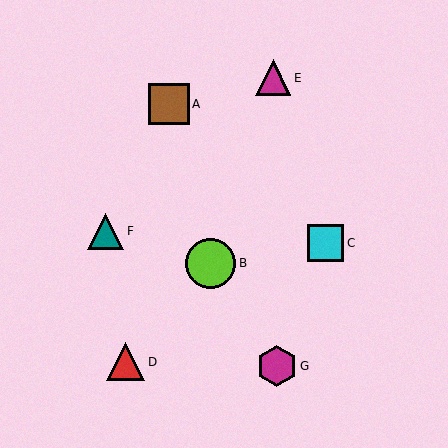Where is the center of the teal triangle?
The center of the teal triangle is at (106, 231).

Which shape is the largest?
The lime circle (labeled B) is the largest.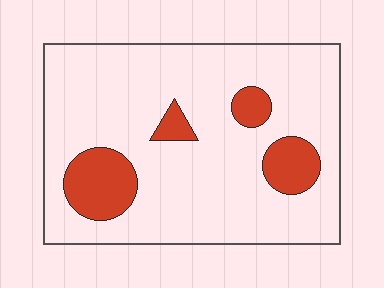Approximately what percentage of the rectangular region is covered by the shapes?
Approximately 15%.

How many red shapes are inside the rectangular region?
4.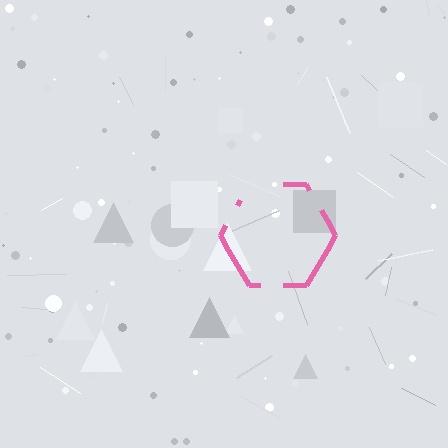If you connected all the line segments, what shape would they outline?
They would outline a hexagon.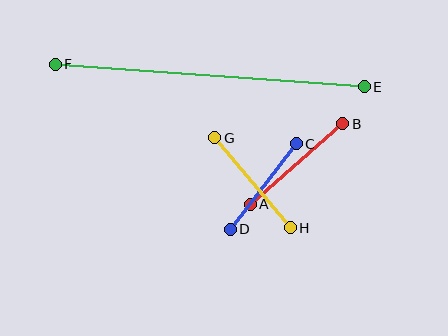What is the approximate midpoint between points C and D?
The midpoint is at approximately (263, 186) pixels.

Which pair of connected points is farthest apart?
Points E and F are farthest apart.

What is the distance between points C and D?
The distance is approximately 108 pixels.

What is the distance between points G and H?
The distance is approximately 118 pixels.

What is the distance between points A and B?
The distance is approximately 122 pixels.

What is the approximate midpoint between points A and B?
The midpoint is at approximately (296, 164) pixels.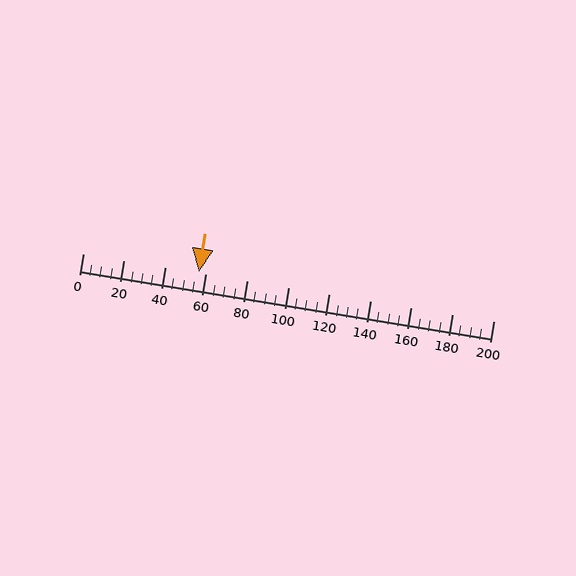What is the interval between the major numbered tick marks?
The major tick marks are spaced 20 units apart.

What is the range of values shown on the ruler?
The ruler shows values from 0 to 200.